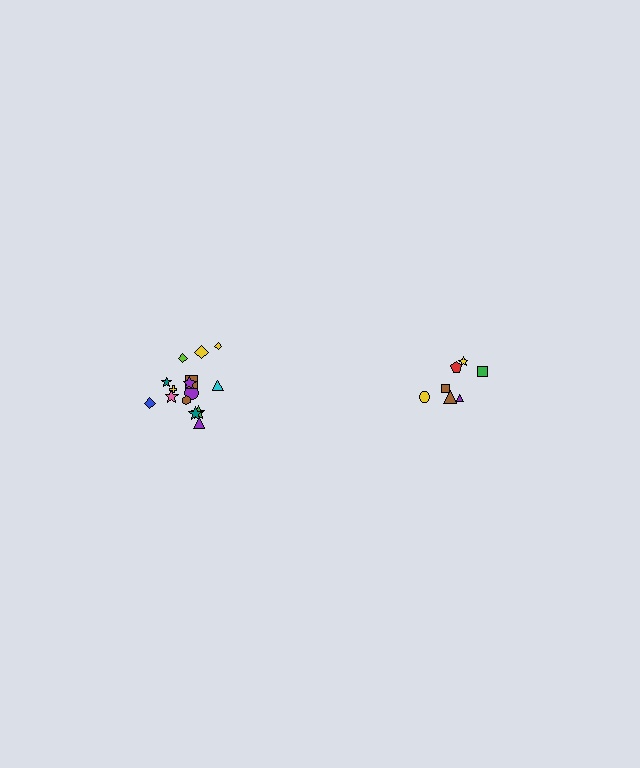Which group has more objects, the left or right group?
The left group.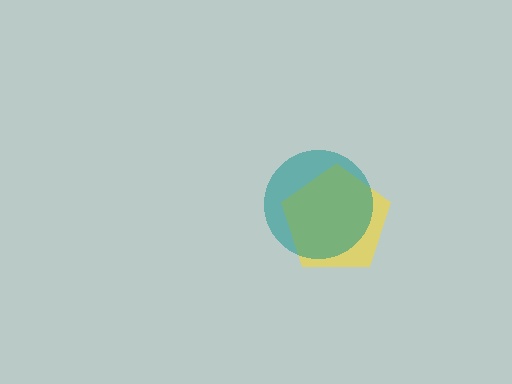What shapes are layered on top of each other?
The layered shapes are: a yellow pentagon, a teal circle.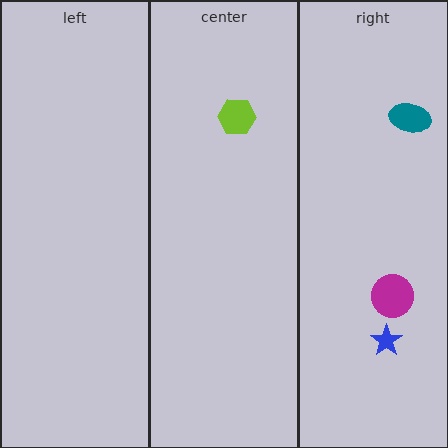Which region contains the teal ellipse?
The right region.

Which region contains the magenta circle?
The right region.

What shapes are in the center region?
The lime hexagon.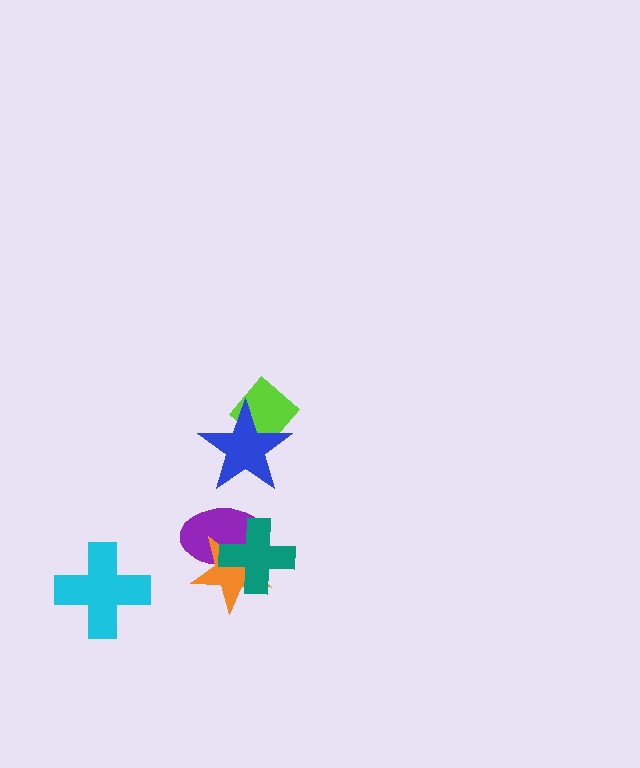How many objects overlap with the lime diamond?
1 object overlaps with the lime diamond.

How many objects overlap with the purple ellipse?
2 objects overlap with the purple ellipse.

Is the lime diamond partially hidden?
Yes, it is partially covered by another shape.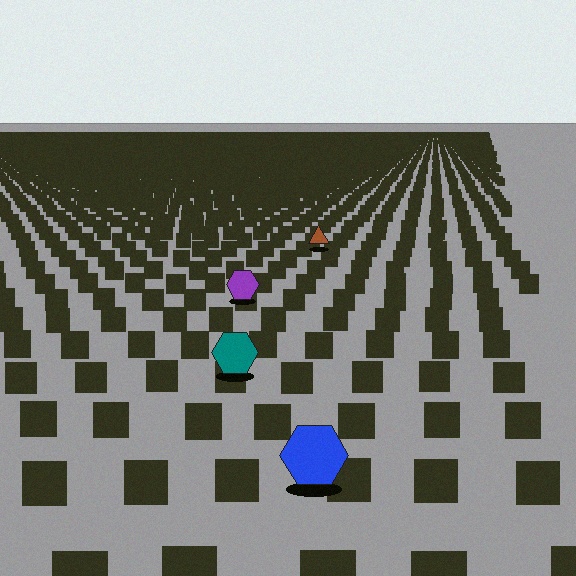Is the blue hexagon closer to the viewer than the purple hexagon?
Yes. The blue hexagon is closer — you can tell from the texture gradient: the ground texture is coarser near it.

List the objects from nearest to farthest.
From nearest to farthest: the blue hexagon, the teal hexagon, the purple hexagon, the brown triangle.